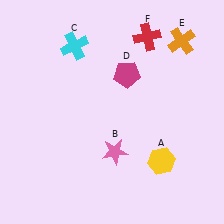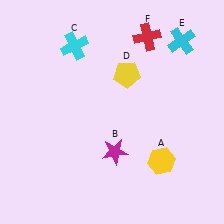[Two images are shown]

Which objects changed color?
B changed from pink to magenta. D changed from magenta to yellow. E changed from orange to cyan.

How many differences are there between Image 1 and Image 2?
There are 3 differences between the two images.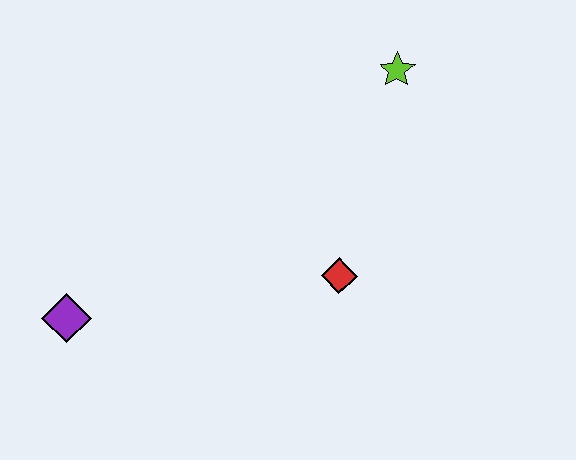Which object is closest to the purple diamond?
The red diamond is closest to the purple diamond.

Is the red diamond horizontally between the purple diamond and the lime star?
Yes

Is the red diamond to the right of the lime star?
No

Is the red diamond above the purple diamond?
Yes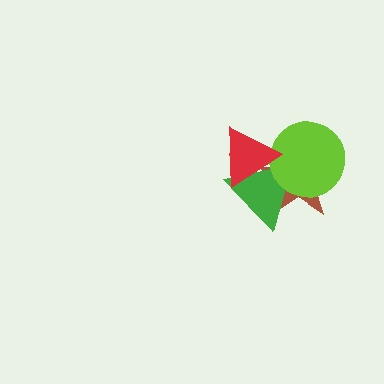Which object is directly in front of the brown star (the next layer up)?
The green triangle is directly in front of the brown star.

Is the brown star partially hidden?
Yes, it is partially covered by another shape.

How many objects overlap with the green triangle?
3 objects overlap with the green triangle.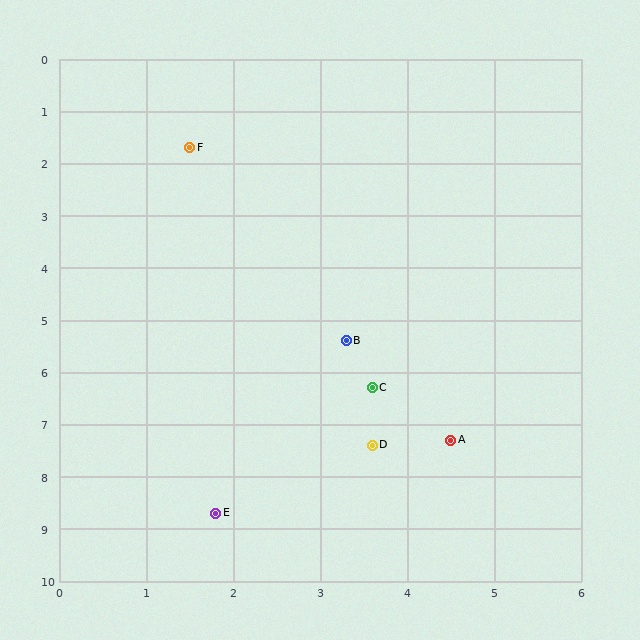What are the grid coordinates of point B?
Point B is at approximately (3.3, 5.4).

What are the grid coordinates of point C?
Point C is at approximately (3.6, 6.3).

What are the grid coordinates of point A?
Point A is at approximately (4.5, 7.3).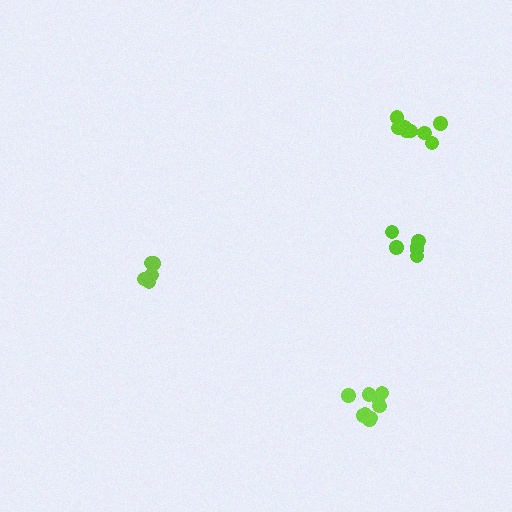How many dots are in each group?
Group 1: 10 dots, Group 2: 8 dots, Group 3: 6 dots, Group 4: 5 dots (29 total).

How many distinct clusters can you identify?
There are 4 distinct clusters.